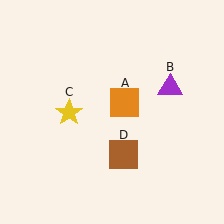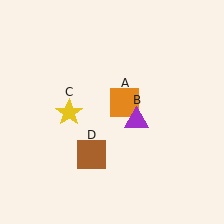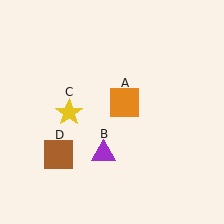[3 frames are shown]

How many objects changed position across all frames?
2 objects changed position: purple triangle (object B), brown square (object D).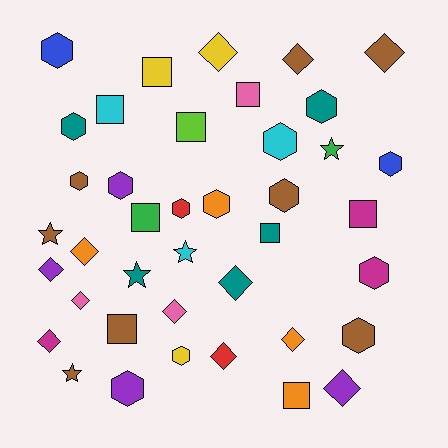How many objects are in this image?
There are 40 objects.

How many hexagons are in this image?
There are 14 hexagons.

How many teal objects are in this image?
There are 5 teal objects.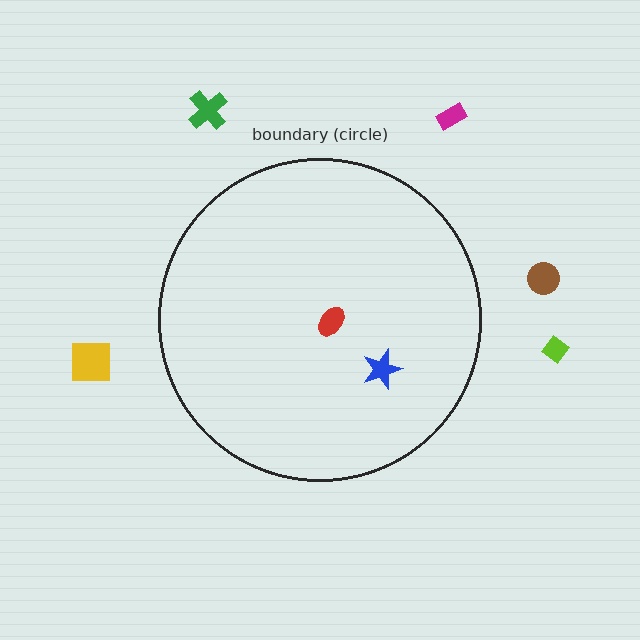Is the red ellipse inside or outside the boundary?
Inside.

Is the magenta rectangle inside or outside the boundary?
Outside.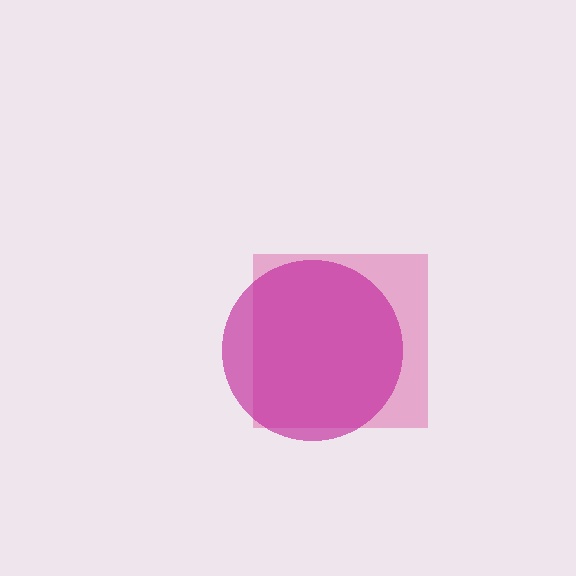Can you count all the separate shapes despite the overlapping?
Yes, there are 2 separate shapes.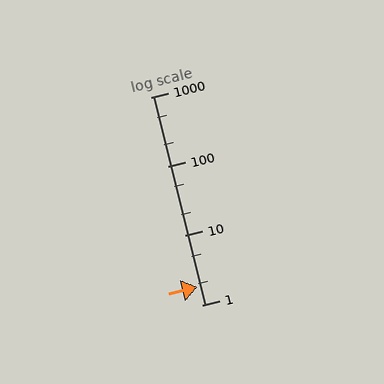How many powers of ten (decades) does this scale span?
The scale spans 3 decades, from 1 to 1000.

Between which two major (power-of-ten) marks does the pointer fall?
The pointer is between 1 and 10.